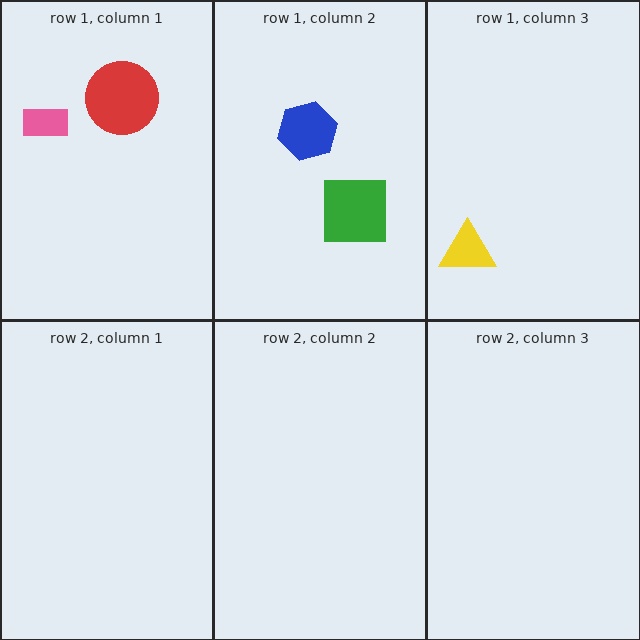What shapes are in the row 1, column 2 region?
The green square, the blue hexagon.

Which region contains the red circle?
The row 1, column 1 region.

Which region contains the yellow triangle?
The row 1, column 3 region.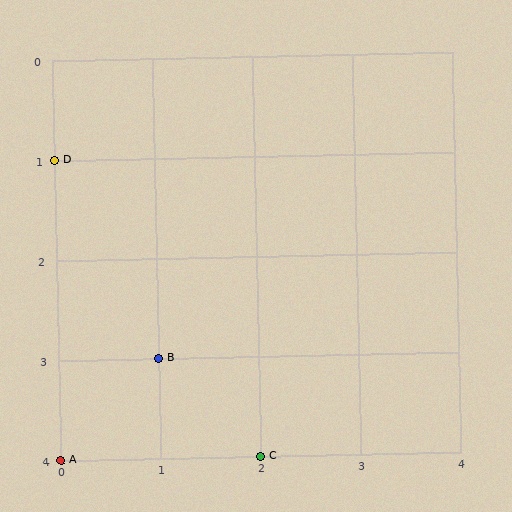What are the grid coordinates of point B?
Point B is at grid coordinates (1, 3).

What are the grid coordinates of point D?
Point D is at grid coordinates (0, 1).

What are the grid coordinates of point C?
Point C is at grid coordinates (2, 4).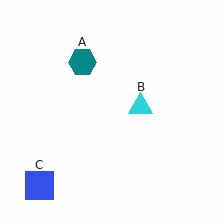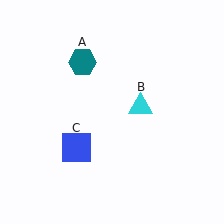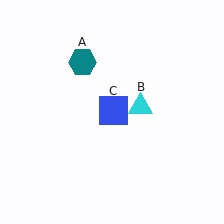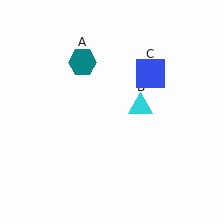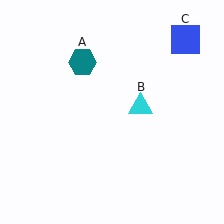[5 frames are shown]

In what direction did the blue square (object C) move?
The blue square (object C) moved up and to the right.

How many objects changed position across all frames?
1 object changed position: blue square (object C).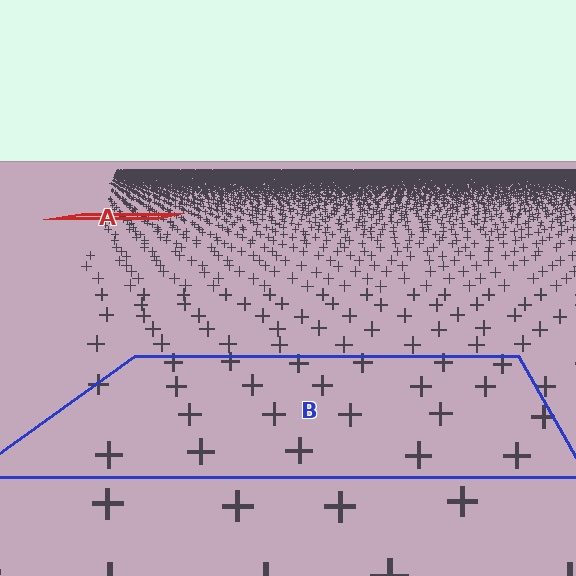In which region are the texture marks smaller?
The texture marks are smaller in region A, because it is farther away.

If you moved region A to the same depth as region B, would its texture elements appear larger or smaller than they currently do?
They would appear larger. At a closer depth, the same texture elements are projected at a bigger on-screen size.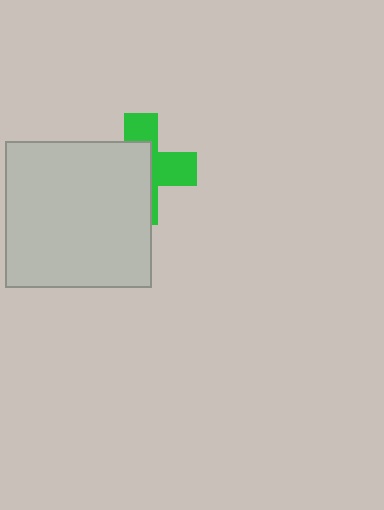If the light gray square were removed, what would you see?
You would see the complete green cross.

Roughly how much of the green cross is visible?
A small part of it is visible (roughly 44%).